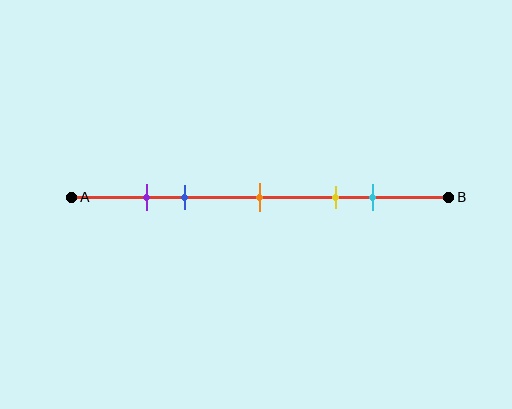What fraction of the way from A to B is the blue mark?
The blue mark is approximately 30% (0.3) of the way from A to B.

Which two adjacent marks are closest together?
The purple and blue marks are the closest adjacent pair.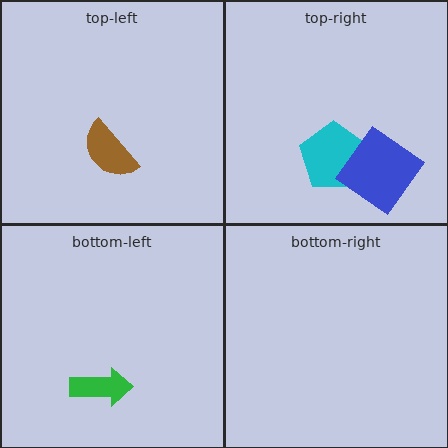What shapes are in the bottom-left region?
The green arrow.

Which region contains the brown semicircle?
The top-left region.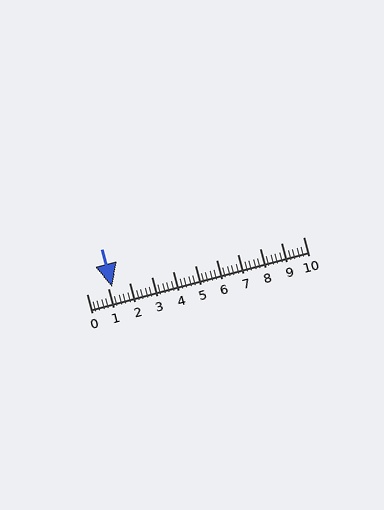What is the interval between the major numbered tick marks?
The major tick marks are spaced 1 units apart.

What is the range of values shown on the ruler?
The ruler shows values from 0 to 10.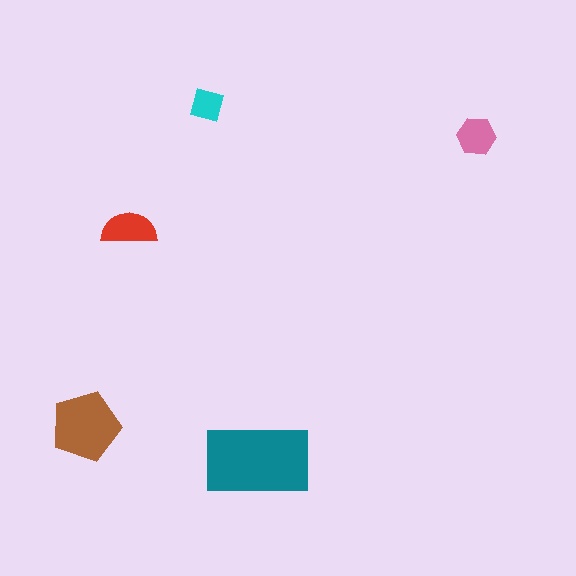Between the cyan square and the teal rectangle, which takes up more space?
The teal rectangle.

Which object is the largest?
The teal rectangle.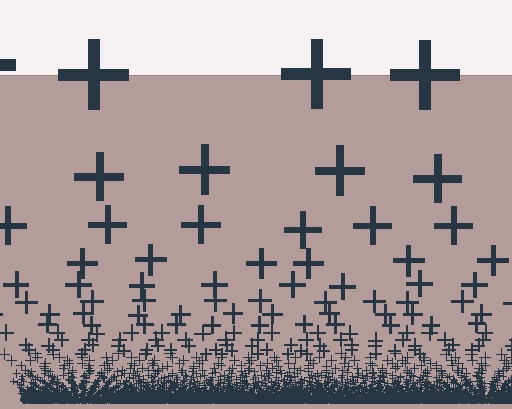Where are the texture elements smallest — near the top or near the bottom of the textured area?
Near the bottom.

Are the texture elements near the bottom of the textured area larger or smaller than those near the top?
Smaller. The gradient is inverted — elements near the bottom are smaller and denser.